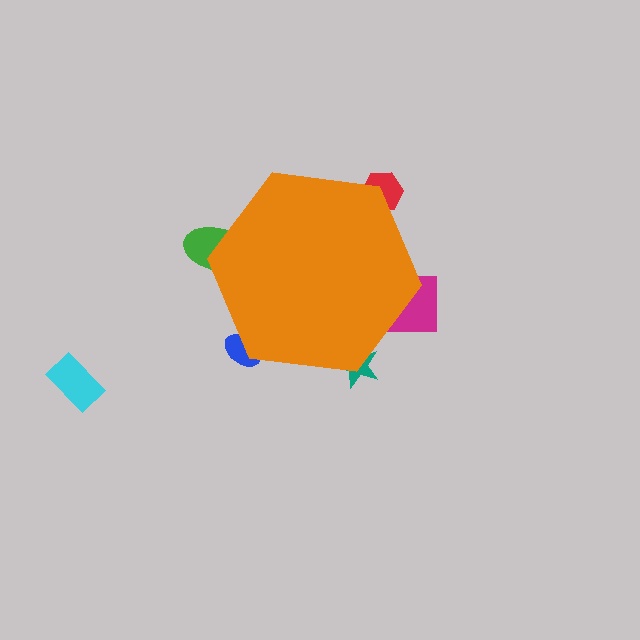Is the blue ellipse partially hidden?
Yes, the blue ellipse is partially hidden behind the orange hexagon.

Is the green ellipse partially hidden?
Yes, the green ellipse is partially hidden behind the orange hexagon.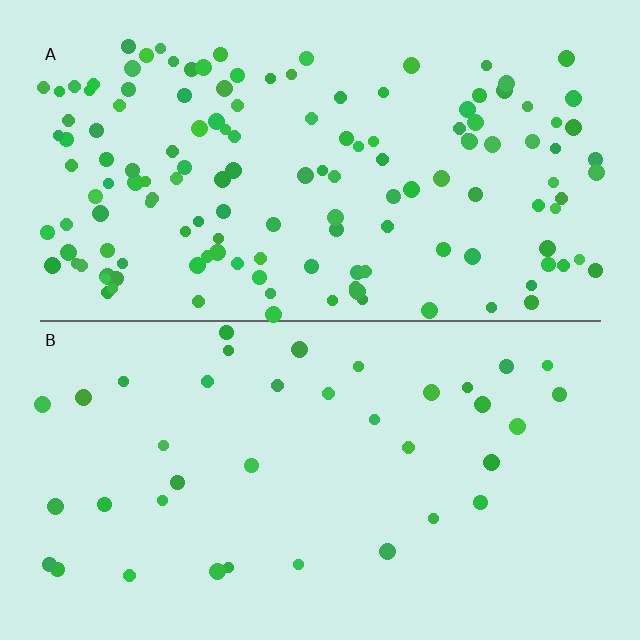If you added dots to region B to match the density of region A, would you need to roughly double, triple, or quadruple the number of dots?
Approximately quadruple.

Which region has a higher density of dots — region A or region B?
A (the top).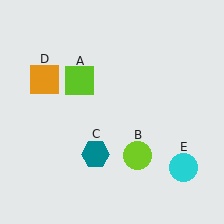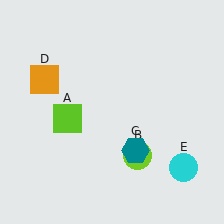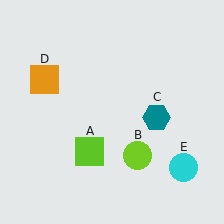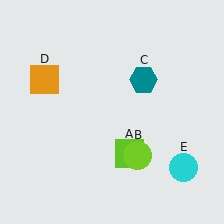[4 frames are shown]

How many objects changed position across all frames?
2 objects changed position: lime square (object A), teal hexagon (object C).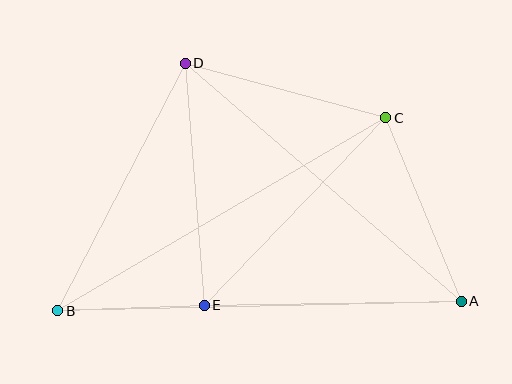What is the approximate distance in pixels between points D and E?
The distance between D and E is approximately 243 pixels.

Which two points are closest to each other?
Points B and E are closest to each other.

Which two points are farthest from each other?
Points A and B are farthest from each other.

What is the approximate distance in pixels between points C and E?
The distance between C and E is approximately 261 pixels.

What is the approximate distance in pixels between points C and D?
The distance between C and D is approximately 208 pixels.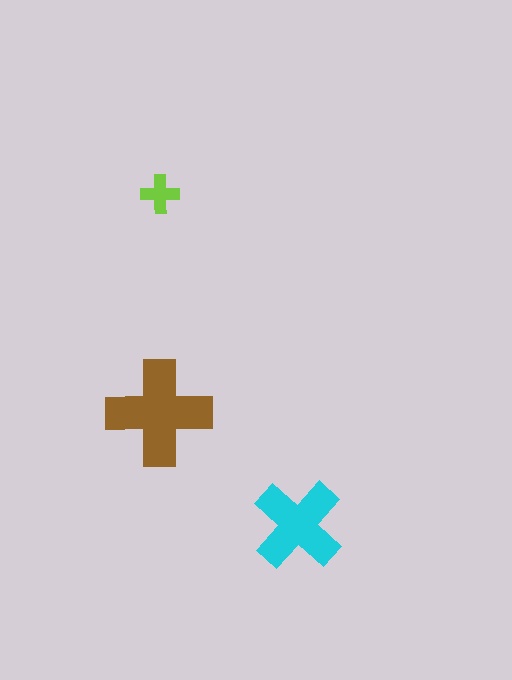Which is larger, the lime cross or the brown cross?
The brown one.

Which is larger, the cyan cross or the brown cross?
The brown one.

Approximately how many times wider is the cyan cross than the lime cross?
About 2.5 times wider.